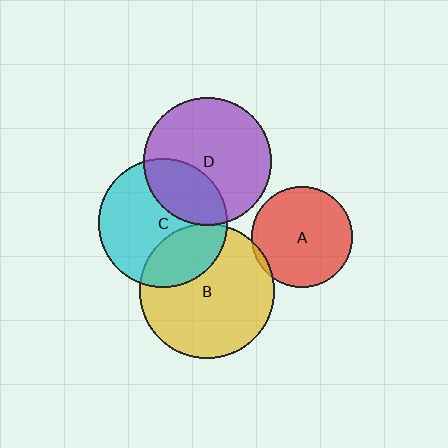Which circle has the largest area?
Circle B (yellow).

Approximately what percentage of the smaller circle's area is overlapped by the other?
Approximately 30%.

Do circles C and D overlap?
Yes.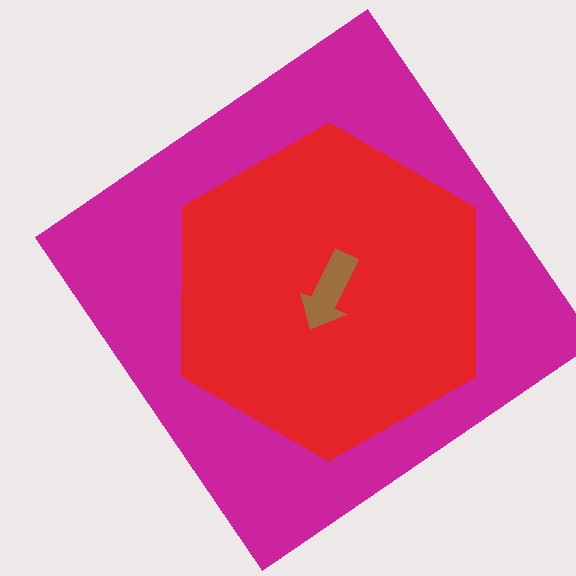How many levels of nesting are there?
3.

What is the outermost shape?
The magenta diamond.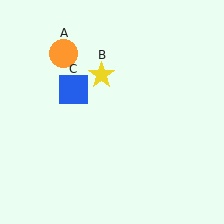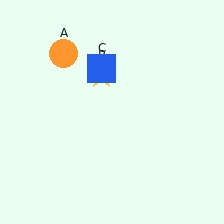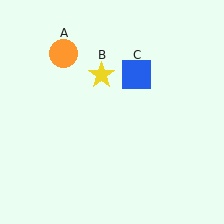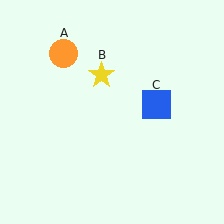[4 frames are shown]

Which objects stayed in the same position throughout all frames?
Orange circle (object A) and yellow star (object B) remained stationary.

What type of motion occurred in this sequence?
The blue square (object C) rotated clockwise around the center of the scene.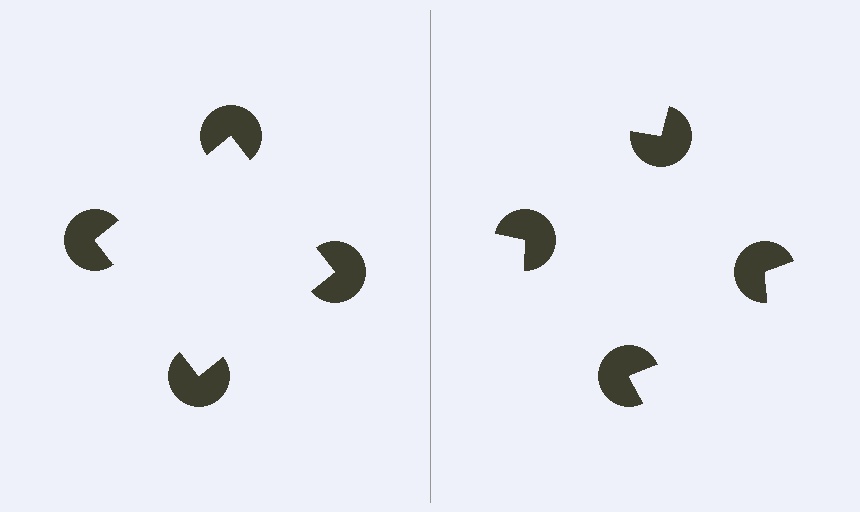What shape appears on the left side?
An illusory square.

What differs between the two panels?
The pac-man discs are positioned identically on both sides; only the wedge orientations differ. On the left they align to a square; on the right they are misaligned.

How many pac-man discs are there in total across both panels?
8 — 4 on each side.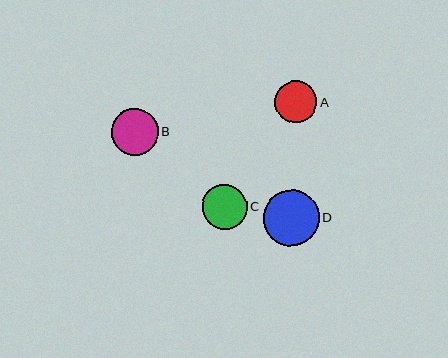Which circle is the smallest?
Circle A is the smallest with a size of approximately 42 pixels.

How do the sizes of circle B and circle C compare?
Circle B and circle C are approximately the same size.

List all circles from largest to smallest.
From largest to smallest: D, B, C, A.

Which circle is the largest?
Circle D is the largest with a size of approximately 56 pixels.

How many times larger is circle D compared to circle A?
Circle D is approximately 1.3 times the size of circle A.